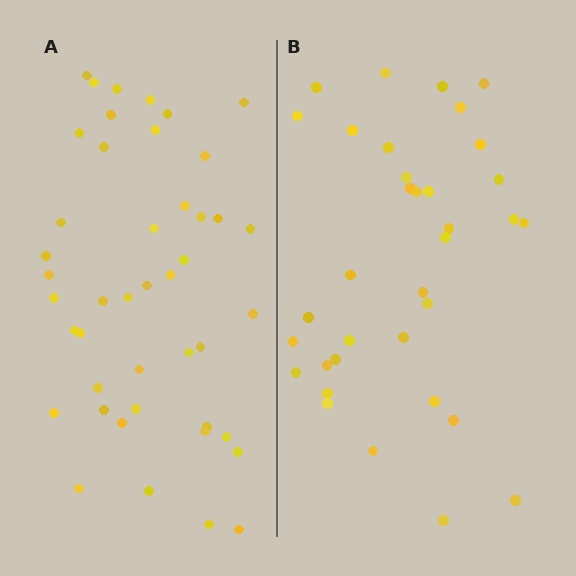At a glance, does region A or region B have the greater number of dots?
Region A (the left region) has more dots.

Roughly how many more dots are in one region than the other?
Region A has roughly 8 or so more dots than region B.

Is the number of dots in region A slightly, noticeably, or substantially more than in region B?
Region A has noticeably more, but not dramatically so. The ratio is roughly 1.3 to 1.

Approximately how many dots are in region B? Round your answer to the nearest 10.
About 40 dots. (The exact count is 35, which rounds to 40.)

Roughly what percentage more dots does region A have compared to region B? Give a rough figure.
About 25% more.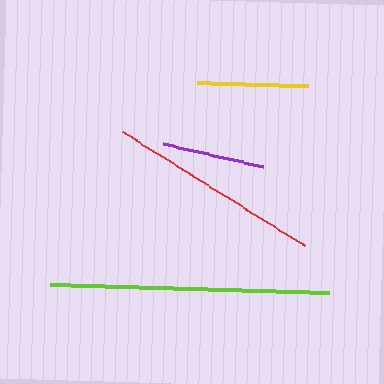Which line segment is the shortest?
The purple line is the shortest at approximately 102 pixels.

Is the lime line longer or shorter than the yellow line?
The lime line is longer than the yellow line.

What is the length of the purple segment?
The purple segment is approximately 102 pixels long.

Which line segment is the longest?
The lime line is the longest at approximately 279 pixels.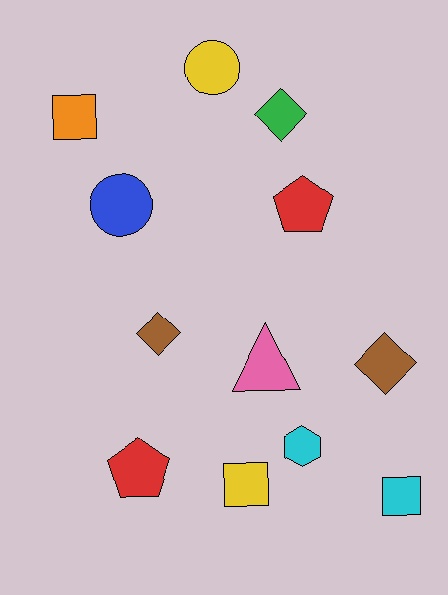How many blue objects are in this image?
There is 1 blue object.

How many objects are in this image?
There are 12 objects.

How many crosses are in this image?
There are no crosses.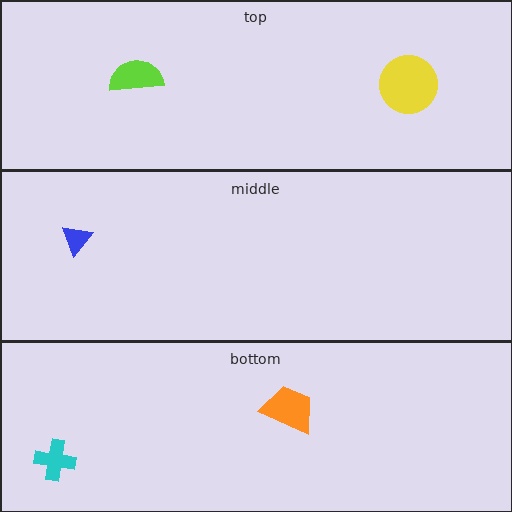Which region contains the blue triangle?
The middle region.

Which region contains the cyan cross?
The bottom region.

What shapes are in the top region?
The yellow circle, the lime semicircle.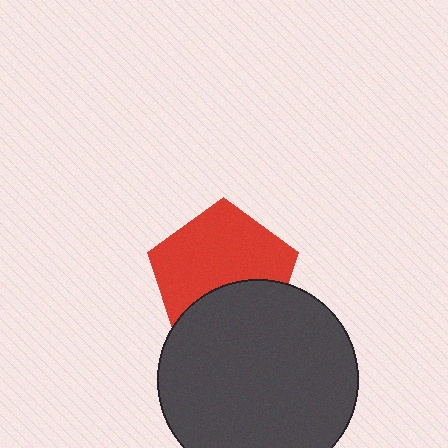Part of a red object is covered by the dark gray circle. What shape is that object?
It is a pentagon.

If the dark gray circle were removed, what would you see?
You would see the complete red pentagon.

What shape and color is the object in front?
The object in front is a dark gray circle.